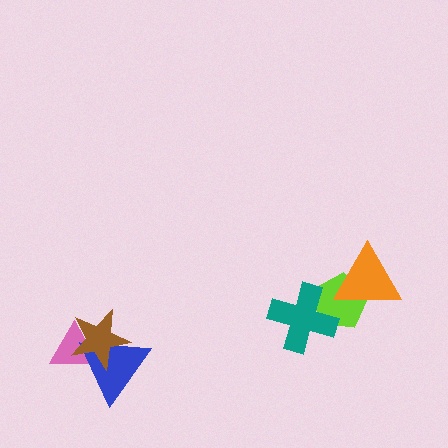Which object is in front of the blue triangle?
The brown star is in front of the blue triangle.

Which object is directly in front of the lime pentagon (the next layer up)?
The teal cross is directly in front of the lime pentagon.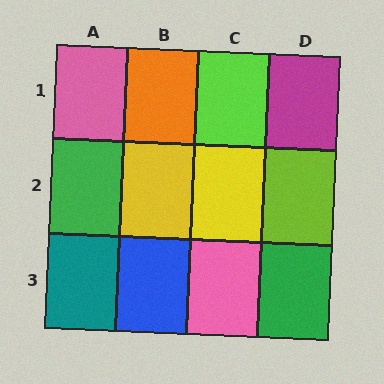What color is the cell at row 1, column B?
Orange.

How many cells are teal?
1 cell is teal.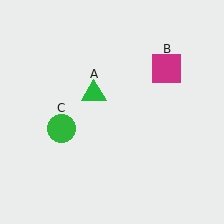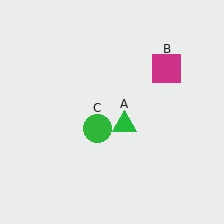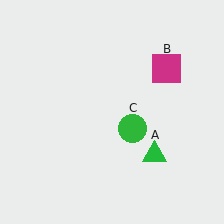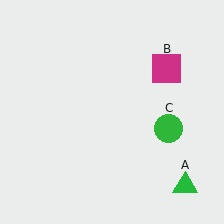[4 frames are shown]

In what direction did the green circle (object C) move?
The green circle (object C) moved right.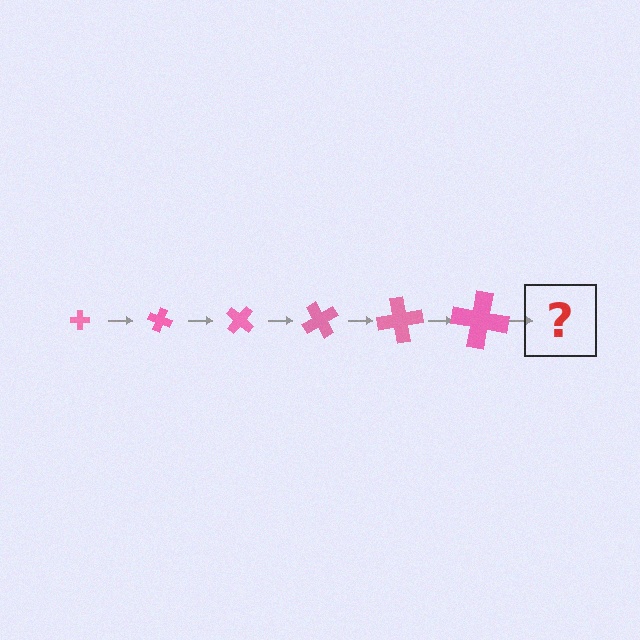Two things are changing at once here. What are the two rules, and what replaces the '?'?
The two rules are that the cross grows larger each step and it rotates 20 degrees each step. The '?' should be a cross, larger than the previous one and rotated 120 degrees from the start.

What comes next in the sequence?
The next element should be a cross, larger than the previous one and rotated 120 degrees from the start.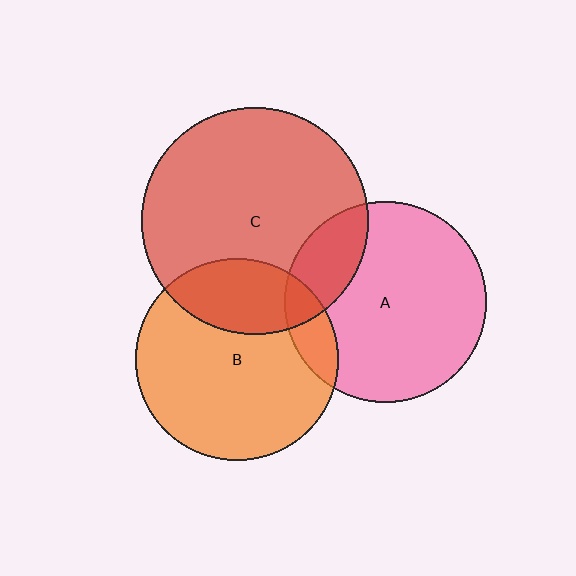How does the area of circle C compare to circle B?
Approximately 1.3 times.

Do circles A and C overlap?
Yes.